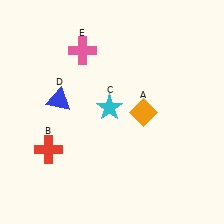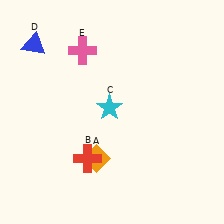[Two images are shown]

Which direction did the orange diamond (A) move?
The orange diamond (A) moved left.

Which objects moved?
The objects that moved are: the orange diamond (A), the red cross (B), the blue triangle (D).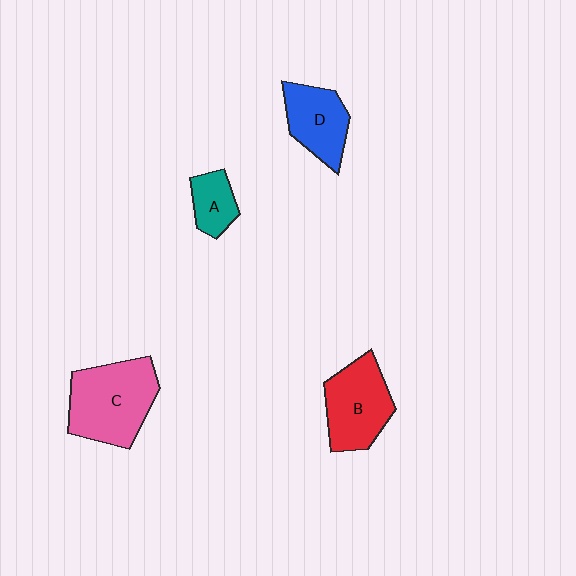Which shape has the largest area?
Shape C (pink).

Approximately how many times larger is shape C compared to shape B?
Approximately 1.2 times.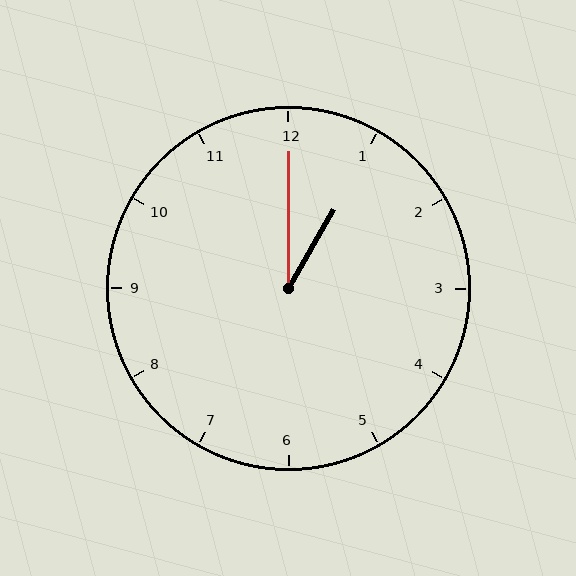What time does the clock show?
1:00.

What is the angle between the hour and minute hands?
Approximately 30 degrees.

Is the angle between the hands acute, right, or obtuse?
It is acute.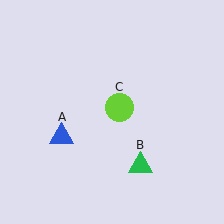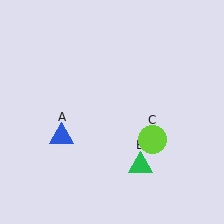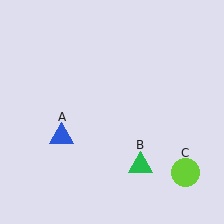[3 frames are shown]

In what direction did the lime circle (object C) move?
The lime circle (object C) moved down and to the right.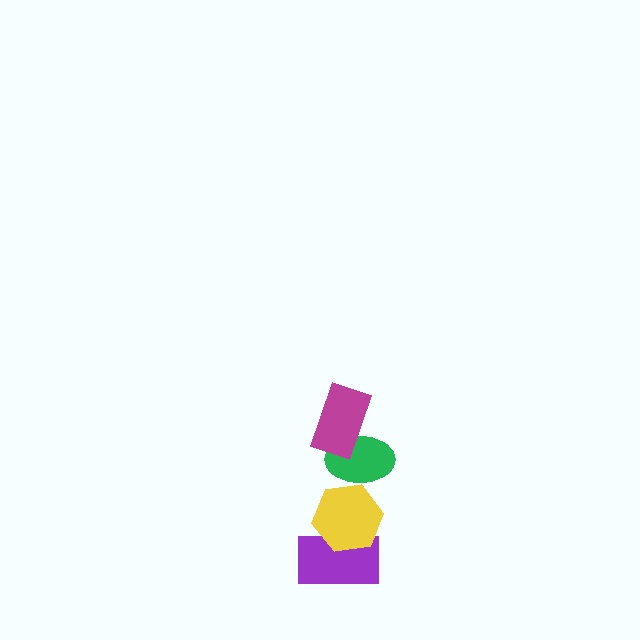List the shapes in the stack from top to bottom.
From top to bottom: the magenta rectangle, the green ellipse, the yellow hexagon, the purple rectangle.